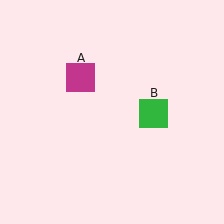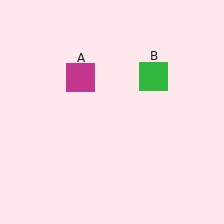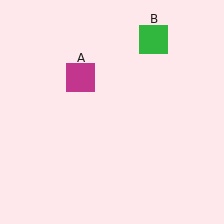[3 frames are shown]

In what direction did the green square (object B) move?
The green square (object B) moved up.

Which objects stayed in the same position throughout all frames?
Magenta square (object A) remained stationary.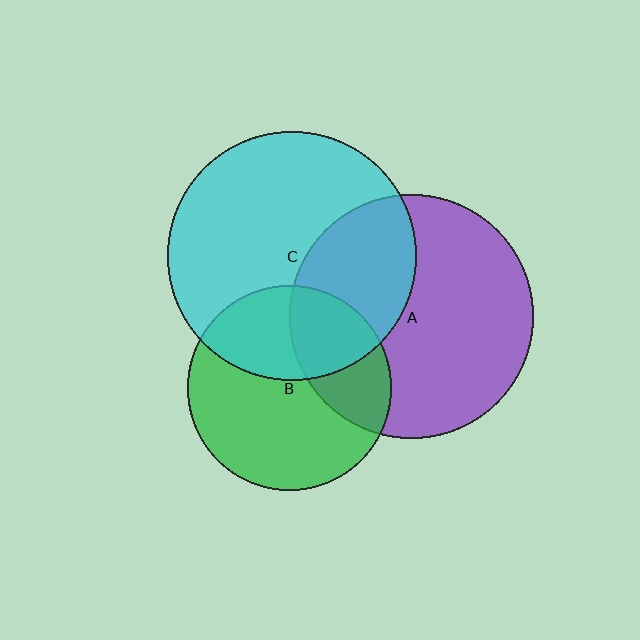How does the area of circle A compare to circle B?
Approximately 1.4 times.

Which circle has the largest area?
Circle C (cyan).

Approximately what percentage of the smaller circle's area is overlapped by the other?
Approximately 35%.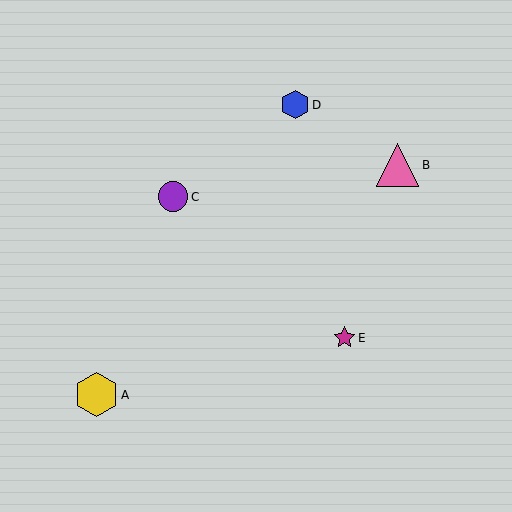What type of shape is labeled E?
Shape E is a magenta star.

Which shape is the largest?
The yellow hexagon (labeled A) is the largest.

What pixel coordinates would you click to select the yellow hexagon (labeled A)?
Click at (97, 395) to select the yellow hexagon A.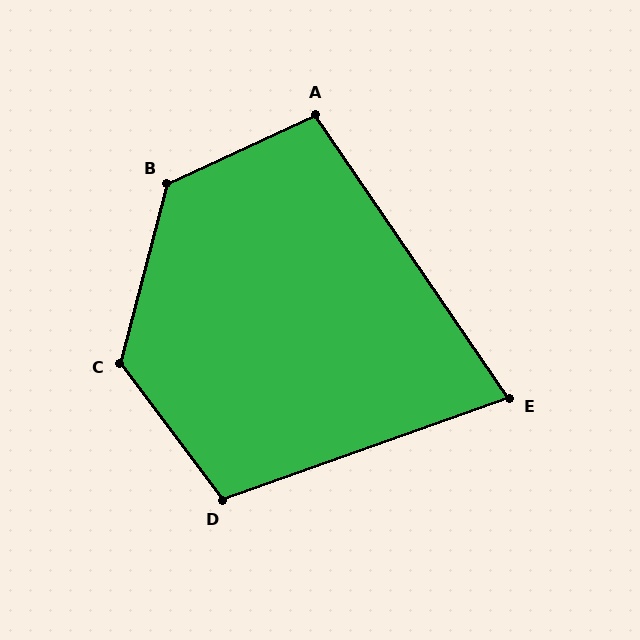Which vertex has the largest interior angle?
B, at approximately 130 degrees.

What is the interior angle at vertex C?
Approximately 128 degrees (obtuse).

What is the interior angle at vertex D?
Approximately 107 degrees (obtuse).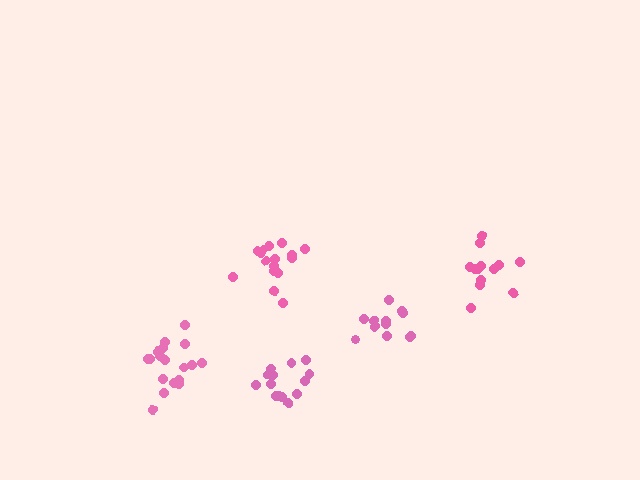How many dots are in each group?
Group 1: 16 dots, Group 2: 14 dots, Group 3: 13 dots, Group 4: 12 dots, Group 5: 18 dots (73 total).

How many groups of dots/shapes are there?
There are 5 groups.